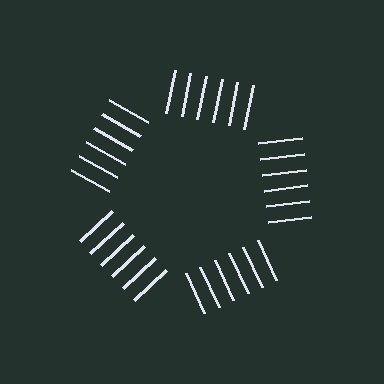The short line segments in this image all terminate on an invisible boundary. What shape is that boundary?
An illusory pentagon — the line segments terminate on its edges but no continuous stroke is drawn.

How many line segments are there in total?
30 — 6 along each of the 5 edges.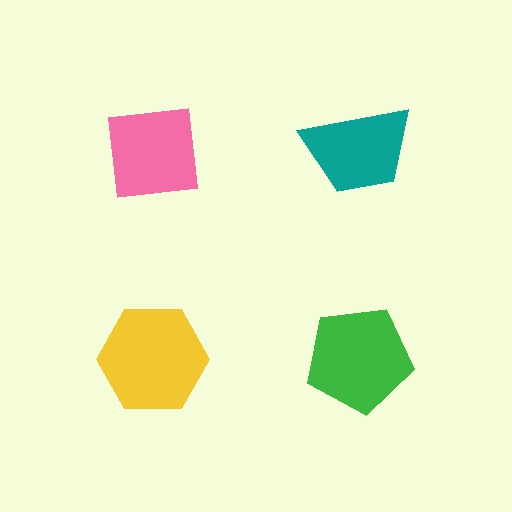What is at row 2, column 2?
A green pentagon.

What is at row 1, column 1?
A pink square.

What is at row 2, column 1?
A yellow hexagon.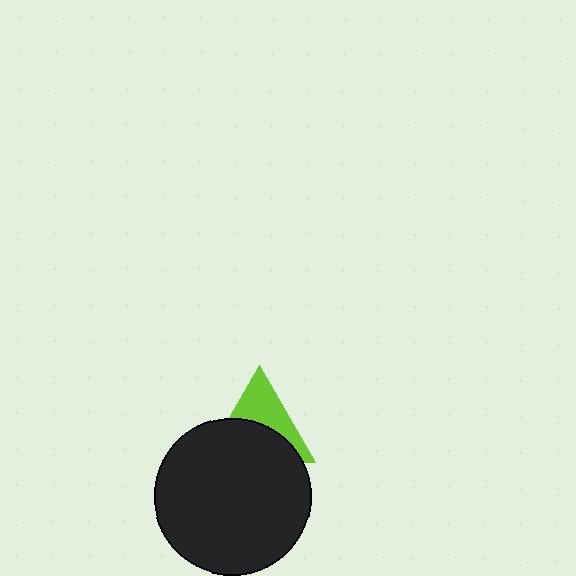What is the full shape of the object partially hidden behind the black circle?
The partially hidden object is a lime triangle.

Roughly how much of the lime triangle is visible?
A small part of it is visible (roughly 45%).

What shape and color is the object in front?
The object in front is a black circle.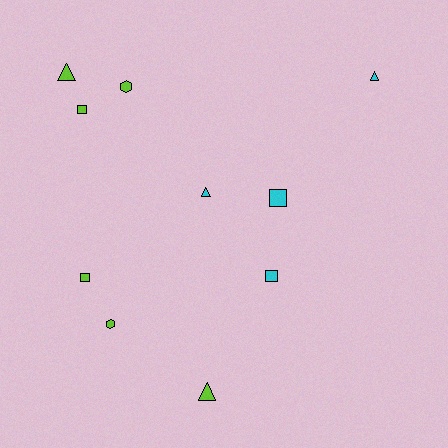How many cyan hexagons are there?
There are no cyan hexagons.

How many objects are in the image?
There are 10 objects.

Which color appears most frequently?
Lime, with 6 objects.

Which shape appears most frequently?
Triangle, with 4 objects.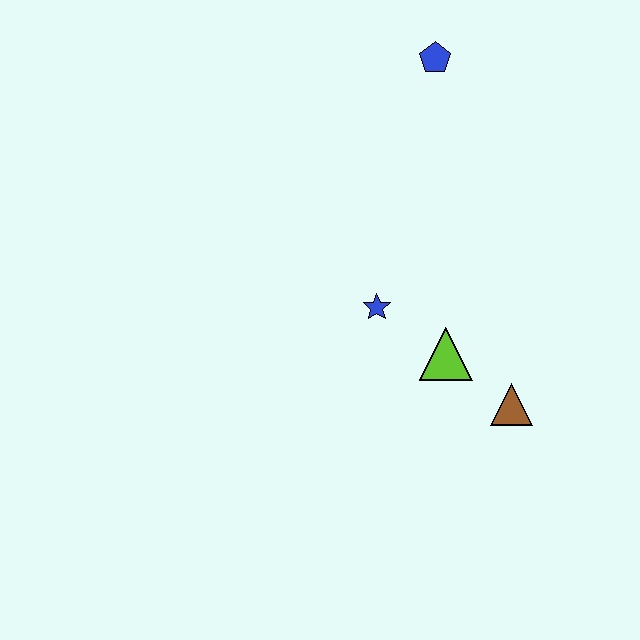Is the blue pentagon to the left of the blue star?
No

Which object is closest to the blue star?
The lime triangle is closest to the blue star.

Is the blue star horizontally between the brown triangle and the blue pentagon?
No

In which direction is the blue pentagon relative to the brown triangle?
The blue pentagon is above the brown triangle.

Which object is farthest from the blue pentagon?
The brown triangle is farthest from the blue pentagon.